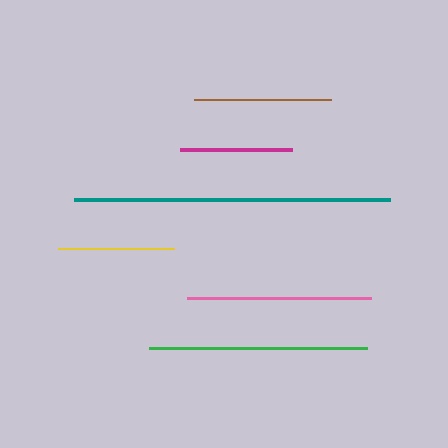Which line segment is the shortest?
The magenta line is the shortest at approximately 112 pixels.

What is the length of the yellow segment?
The yellow segment is approximately 116 pixels long.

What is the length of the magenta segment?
The magenta segment is approximately 112 pixels long.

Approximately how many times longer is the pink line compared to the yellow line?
The pink line is approximately 1.6 times the length of the yellow line.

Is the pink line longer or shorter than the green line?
The green line is longer than the pink line.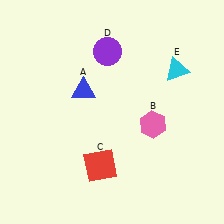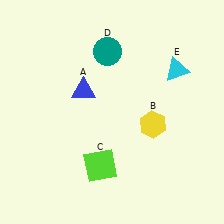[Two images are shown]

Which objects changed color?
B changed from pink to yellow. C changed from red to lime. D changed from purple to teal.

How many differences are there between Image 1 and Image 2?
There are 3 differences between the two images.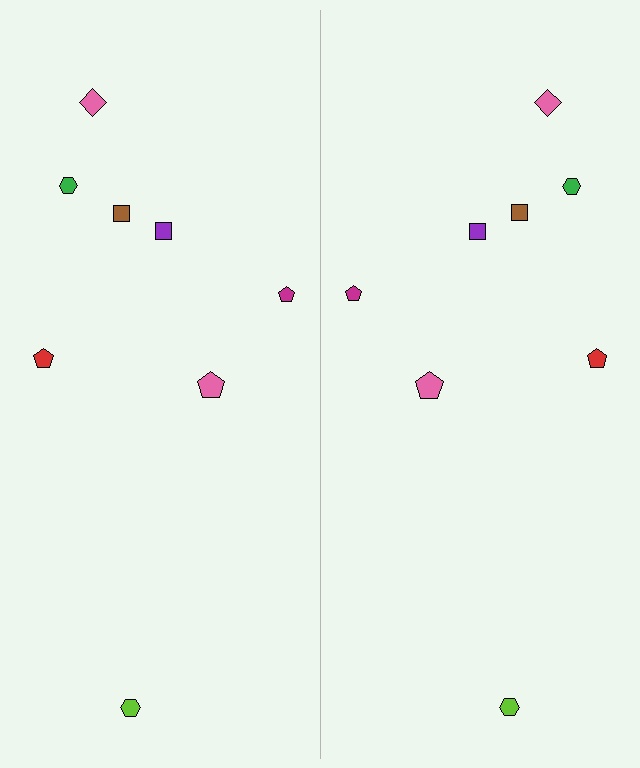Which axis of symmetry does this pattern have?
The pattern has a vertical axis of symmetry running through the center of the image.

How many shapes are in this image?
There are 16 shapes in this image.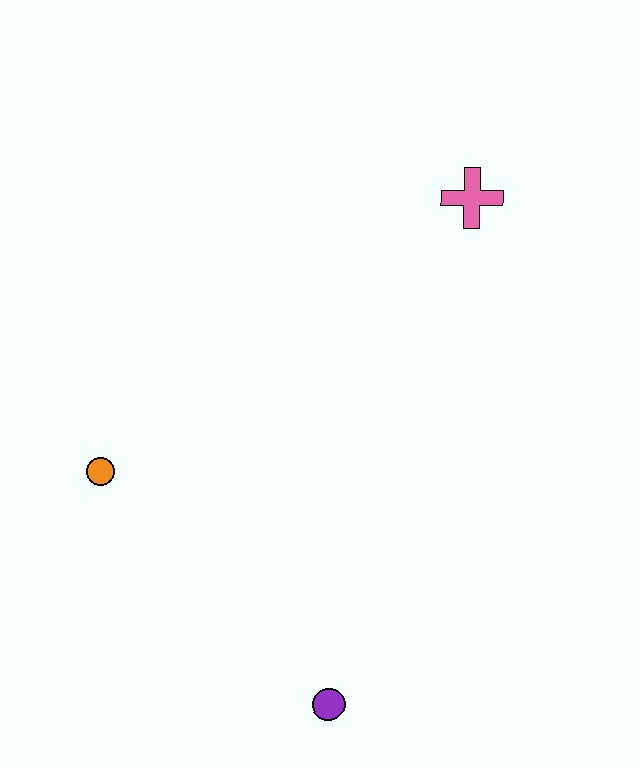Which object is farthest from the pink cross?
The purple circle is farthest from the pink cross.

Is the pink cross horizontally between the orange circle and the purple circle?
No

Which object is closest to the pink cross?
The orange circle is closest to the pink cross.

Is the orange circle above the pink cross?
No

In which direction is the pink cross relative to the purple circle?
The pink cross is above the purple circle.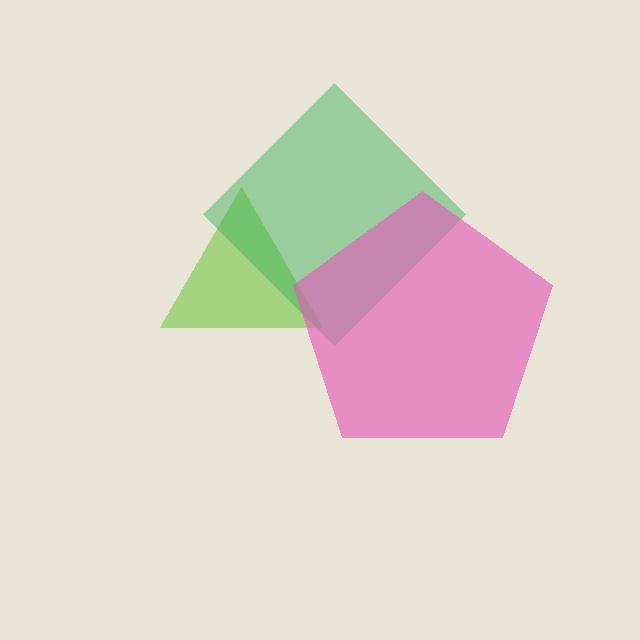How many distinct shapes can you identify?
There are 3 distinct shapes: a lime triangle, a green diamond, a pink pentagon.